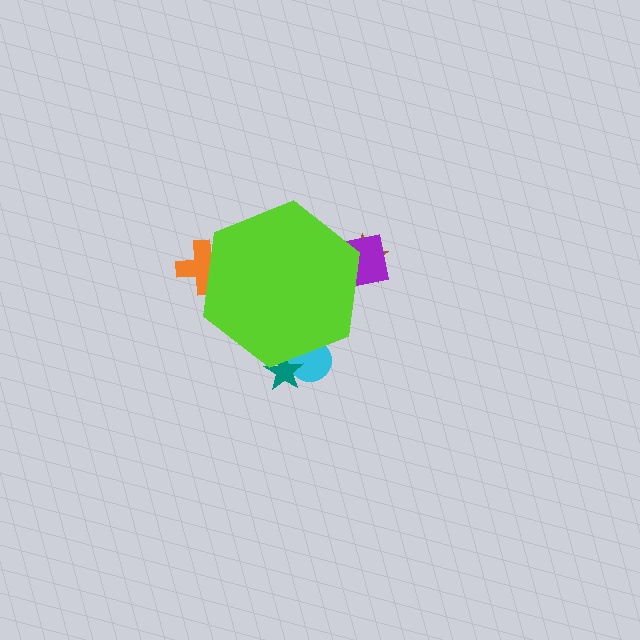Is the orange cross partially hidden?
Yes, the orange cross is partially hidden behind the lime hexagon.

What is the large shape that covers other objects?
A lime hexagon.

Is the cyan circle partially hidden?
Yes, the cyan circle is partially hidden behind the lime hexagon.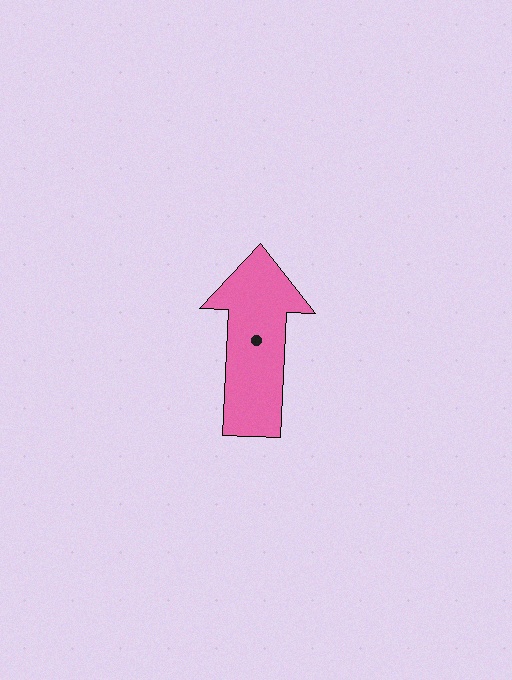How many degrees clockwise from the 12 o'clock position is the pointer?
Approximately 3 degrees.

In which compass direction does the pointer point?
North.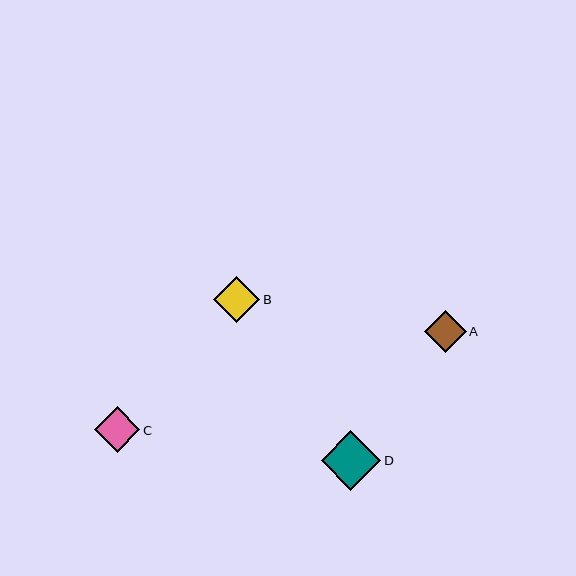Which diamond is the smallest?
Diamond A is the smallest with a size of approximately 42 pixels.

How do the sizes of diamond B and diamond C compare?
Diamond B and diamond C are approximately the same size.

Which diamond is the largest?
Diamond D is the largest with a size of approximately 59 pixels.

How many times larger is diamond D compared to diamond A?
Diamond D is approximately 1.4 times the size of diamond A.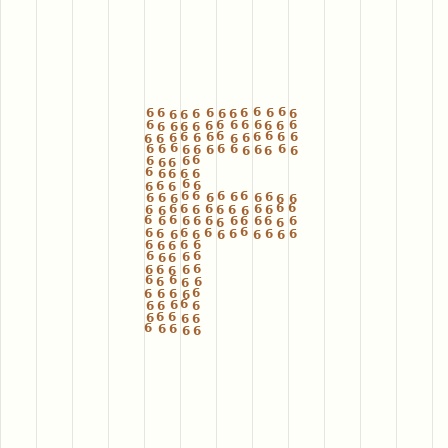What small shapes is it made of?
It is made of small digit 6's.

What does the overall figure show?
The overall figure shows the letter F.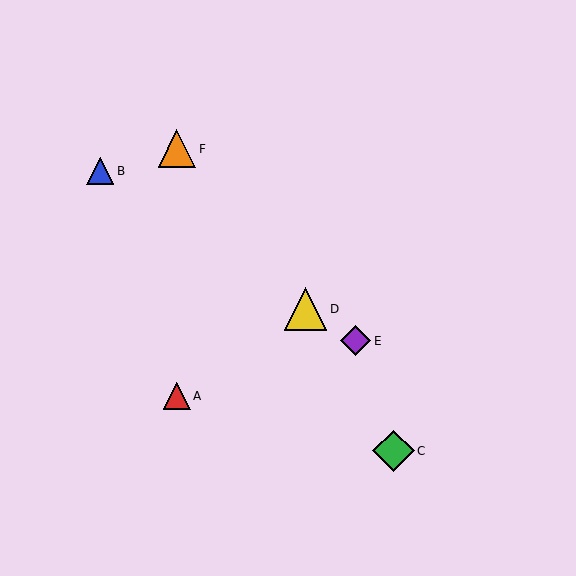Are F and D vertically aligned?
No, F is at x≈177 and D is at x≈305.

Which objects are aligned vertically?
Objects A, F are aligned vertically.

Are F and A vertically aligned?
Yes, both are at x≈177.